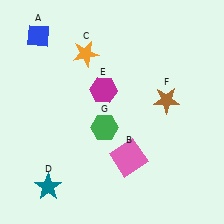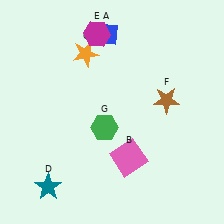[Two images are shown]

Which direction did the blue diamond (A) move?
The blue diamond (A) moved right.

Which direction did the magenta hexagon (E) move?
The magenta hexagon (E) moved up.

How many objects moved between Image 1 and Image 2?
2 objects moved between the two images.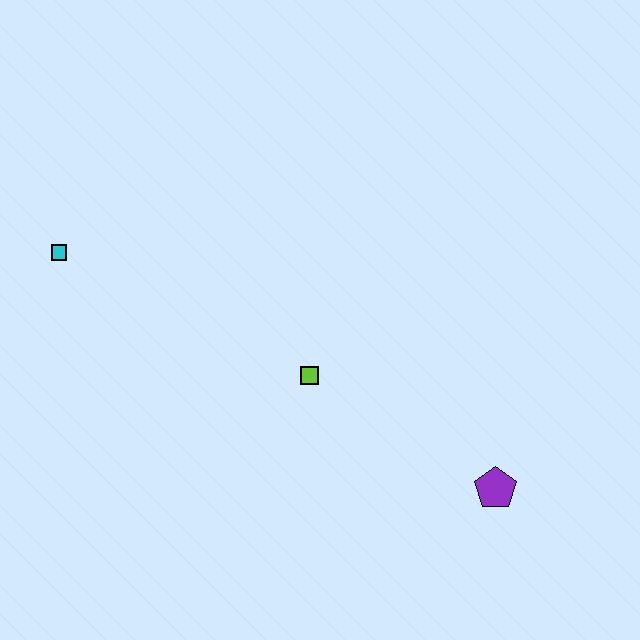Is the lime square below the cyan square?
Yes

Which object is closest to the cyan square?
The lime square is closest to the cyan square.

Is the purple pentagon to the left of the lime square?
No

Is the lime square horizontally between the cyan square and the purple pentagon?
Yes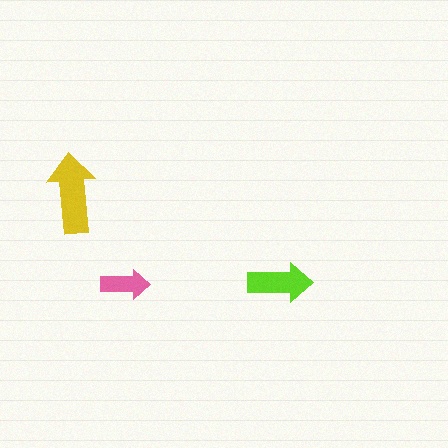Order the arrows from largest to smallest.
the yellow one, the lime one, the pink one.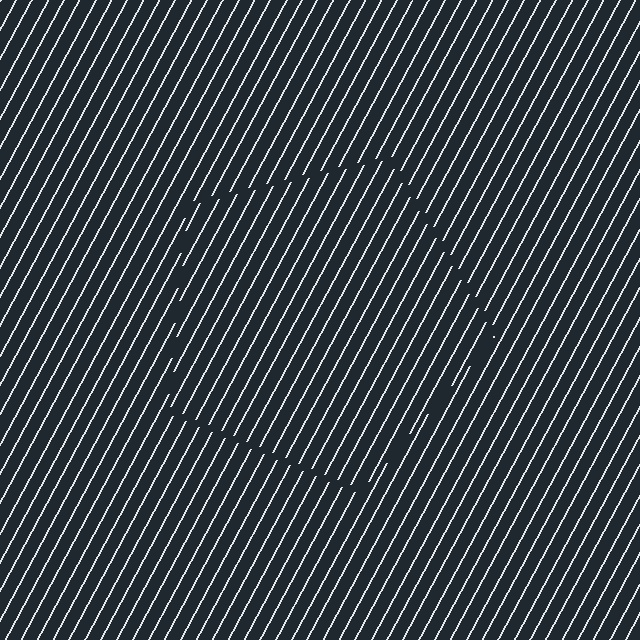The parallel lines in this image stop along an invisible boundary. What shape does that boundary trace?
An illusory pentagon. The interior of the shape contains the same grating, shifted by half a period — the contour is defined by the phase discontinuity where line-ends from the inner and outer gratings abut.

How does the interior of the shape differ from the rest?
The interior of the shape contains the same grating, shifted by half a period — the contour is defined by the phase discontinuity where line-ends from the inner and outer gratings abut.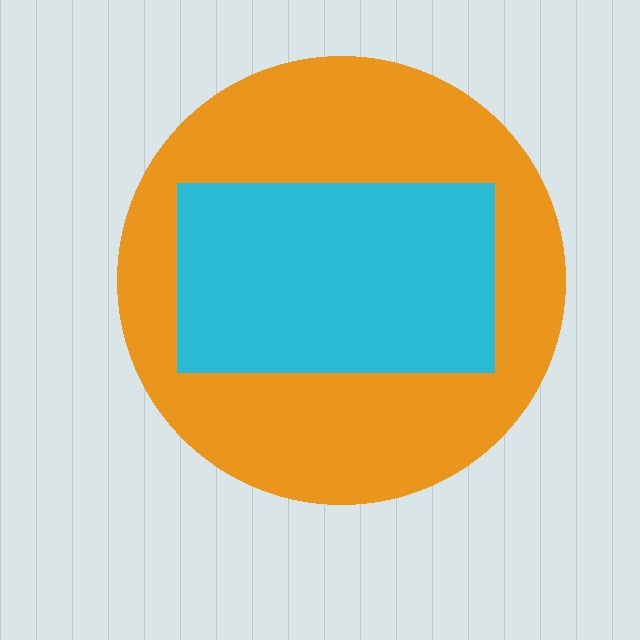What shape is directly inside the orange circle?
The cyan rectangle.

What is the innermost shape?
The cyan rectangle.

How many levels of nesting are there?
2.